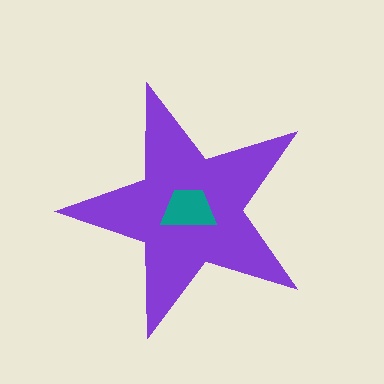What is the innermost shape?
The teal trapezoid.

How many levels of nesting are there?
2.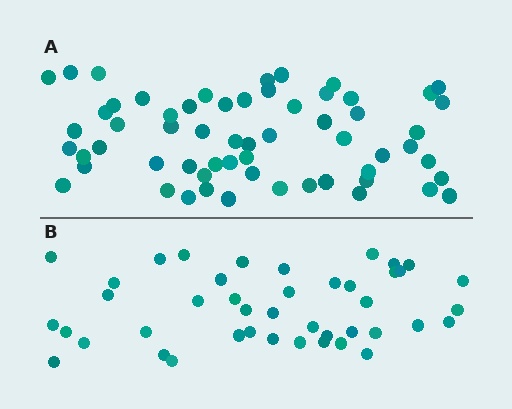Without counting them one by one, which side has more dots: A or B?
Region A (the top region) has more dots.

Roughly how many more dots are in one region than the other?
Region A has approximately 15 more dots than region B.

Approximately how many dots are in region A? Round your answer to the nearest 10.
About 60 dots.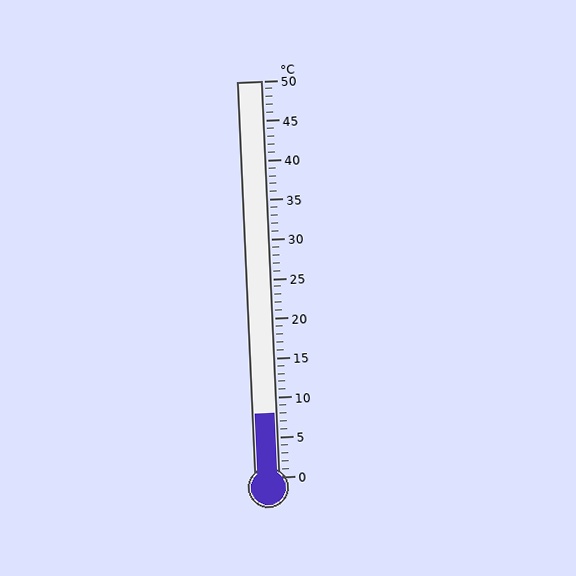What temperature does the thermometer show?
The thermometer shows approximately 8°C.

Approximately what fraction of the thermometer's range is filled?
The thermometer is filled to approximately 15% of its range.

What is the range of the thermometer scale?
The thermometer scale ranges from 0°C to 50°C.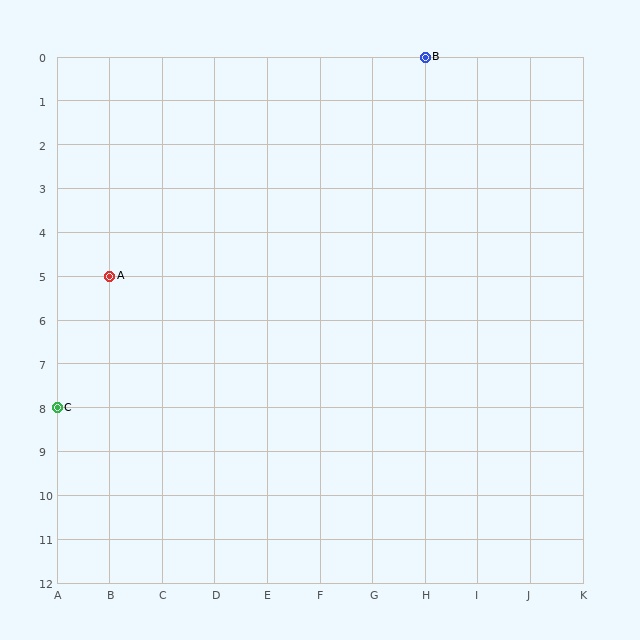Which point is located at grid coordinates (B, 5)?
Point A is at (B, 5).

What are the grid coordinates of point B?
Point B is at grid coordinates (H, 0).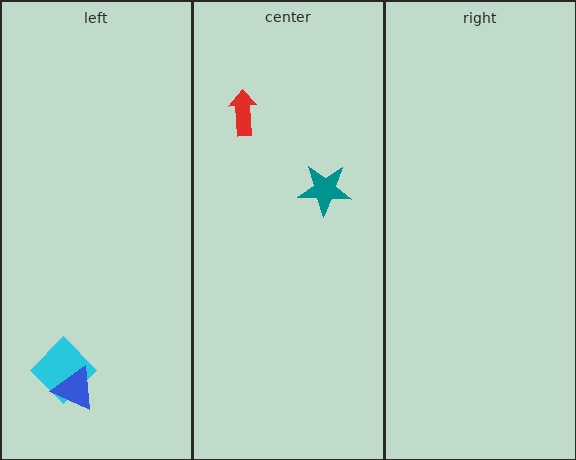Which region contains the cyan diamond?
The left region.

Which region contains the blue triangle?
The left region.